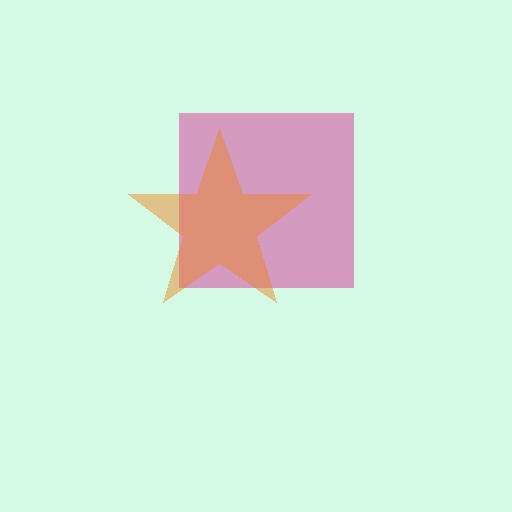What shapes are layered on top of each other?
The layered shapes are: a magenta square, an orange star.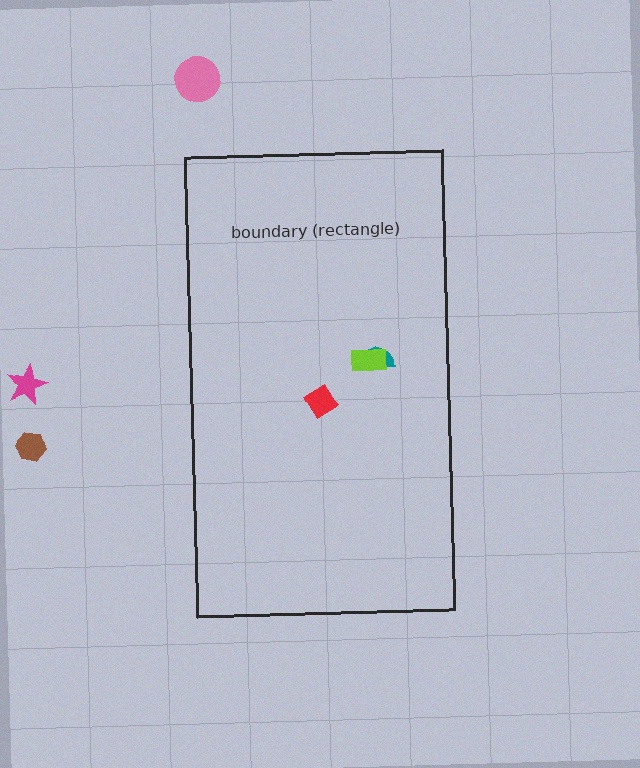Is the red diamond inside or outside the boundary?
Inside.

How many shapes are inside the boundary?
3 inside, 3 outside.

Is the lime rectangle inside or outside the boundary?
Inside.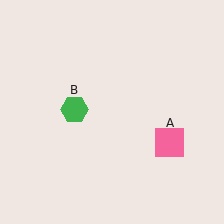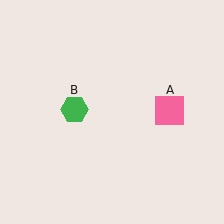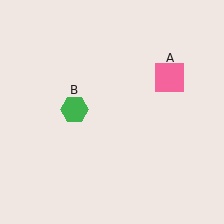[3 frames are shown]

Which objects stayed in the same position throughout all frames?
Green hexagon (object B) remained stationary.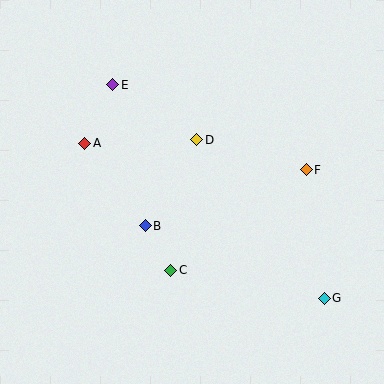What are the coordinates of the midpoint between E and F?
The midpoint between E and F is at (209, 127).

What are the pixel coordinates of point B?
Point B is at (145, 226).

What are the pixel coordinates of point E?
Point E is at (113, 85).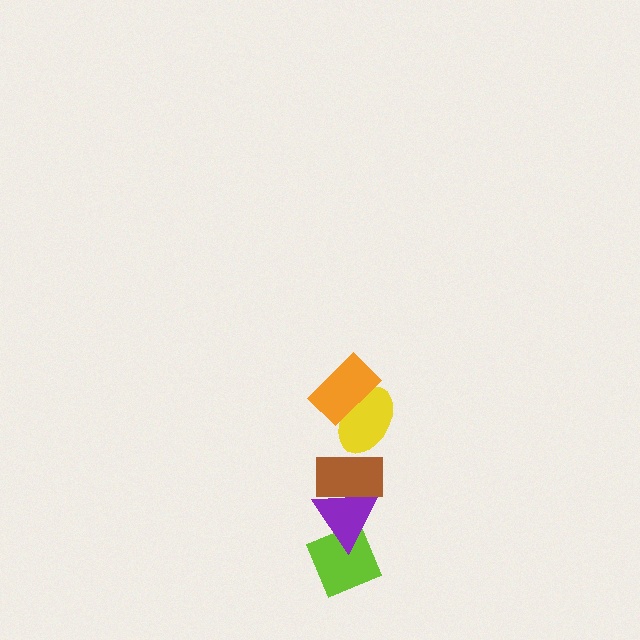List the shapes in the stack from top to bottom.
From top to bottom: the orange rectangle, the yellow ellipse, the brown rectangle, the purple triangle, the lime diamond.